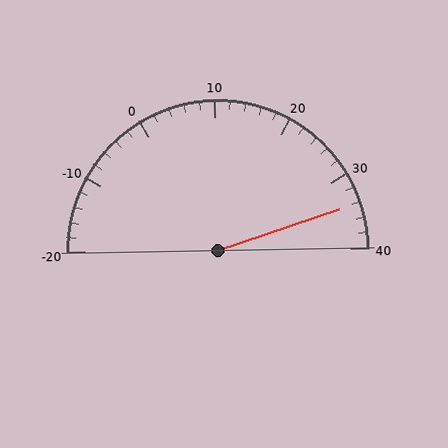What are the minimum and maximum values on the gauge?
The gauge ranges from -20 to 40.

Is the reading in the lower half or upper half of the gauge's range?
The reading is in the upper half of the range (-20 to 40).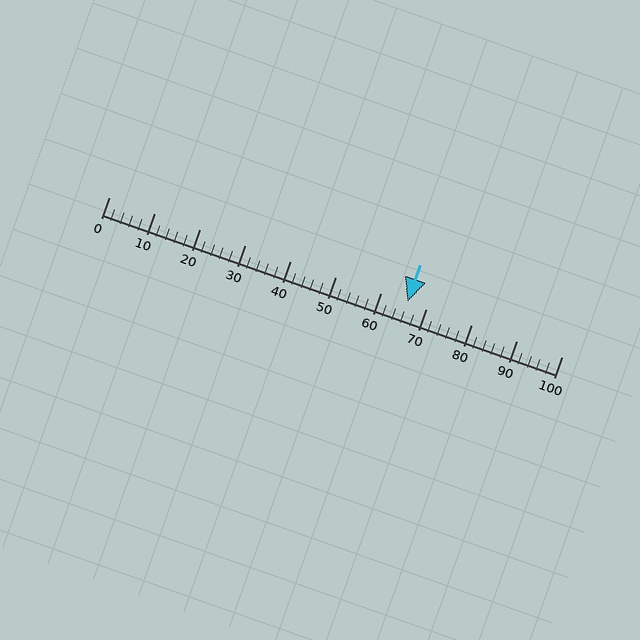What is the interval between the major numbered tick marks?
The major tick marks are spaced 10 units apart.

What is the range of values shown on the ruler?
The ruler shows values from 0 to 100.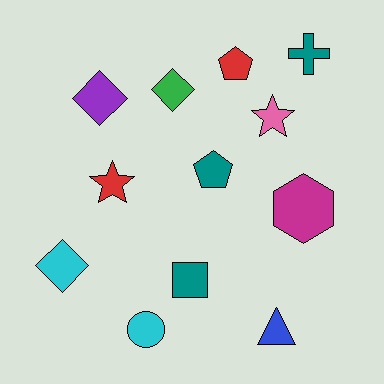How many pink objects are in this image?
There is 1 pink object.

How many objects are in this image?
There are 12 objects.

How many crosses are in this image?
There is 1 cross.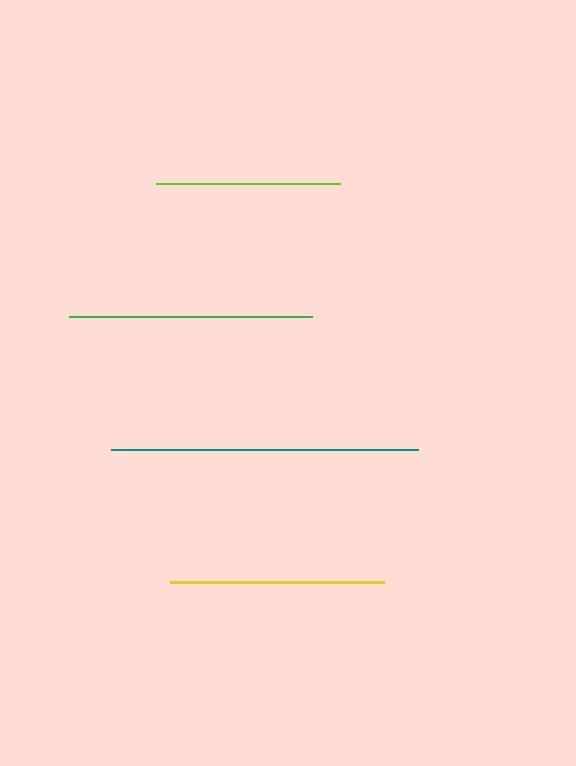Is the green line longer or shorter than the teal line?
The teal line is longer than the green line.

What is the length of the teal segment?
The teal segment is approximately 307 pixels long.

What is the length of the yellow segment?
The yellow segment is approximately 214 pixels long.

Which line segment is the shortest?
The lime line is the shortest at approximately 184 pixels.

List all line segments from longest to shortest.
From longest to shortest: teal, green, yellow, lime.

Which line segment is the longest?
The teal line is the longest at approximately 307 pixels.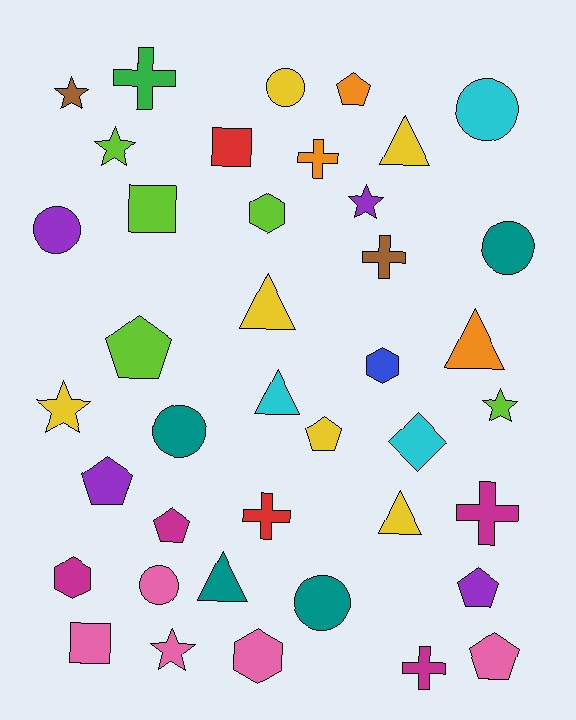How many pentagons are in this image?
There are 7 pentagons.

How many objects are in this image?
There are 40 objects.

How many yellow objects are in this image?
There are 6 yellow objects.